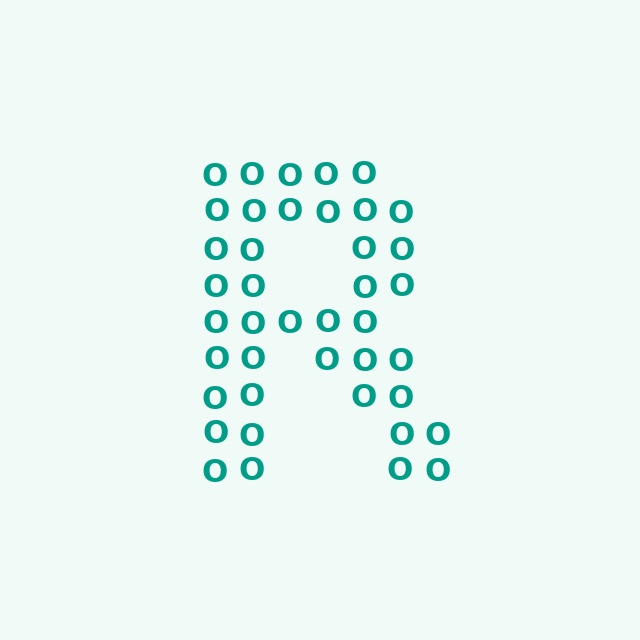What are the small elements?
The small elements are letter O's.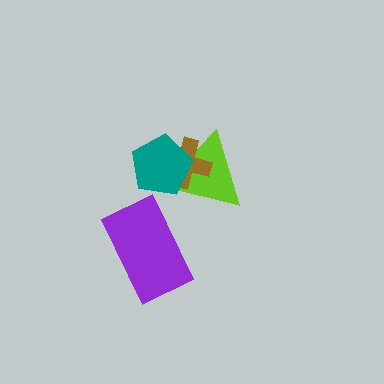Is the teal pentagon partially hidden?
No, no other shape covers it.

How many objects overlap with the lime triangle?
2 objects overlap with the lime triangle.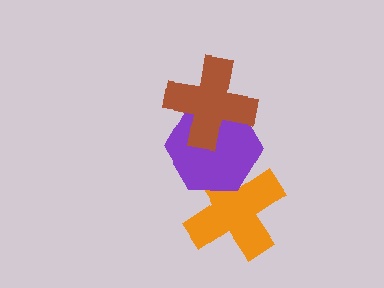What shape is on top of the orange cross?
The purple hexagon is on top of the orange cross.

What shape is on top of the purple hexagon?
The brown cross is on top of the purple hexagon.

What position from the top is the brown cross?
The brown cross is 1st from the top.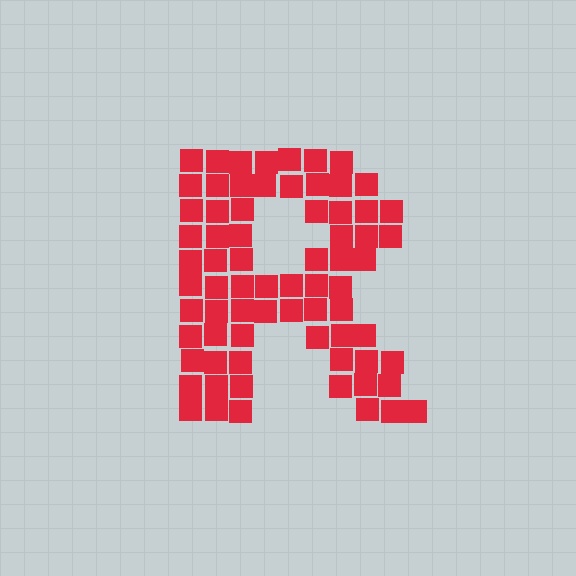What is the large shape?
The large shape is the letter R.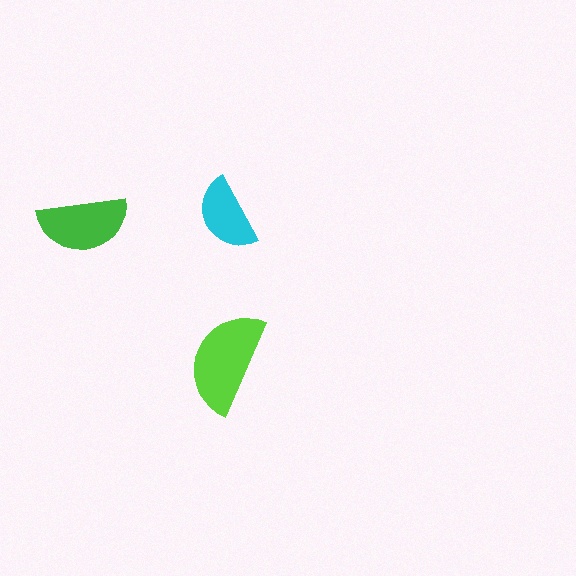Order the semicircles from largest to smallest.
the lime one, the green one, the cyan one.